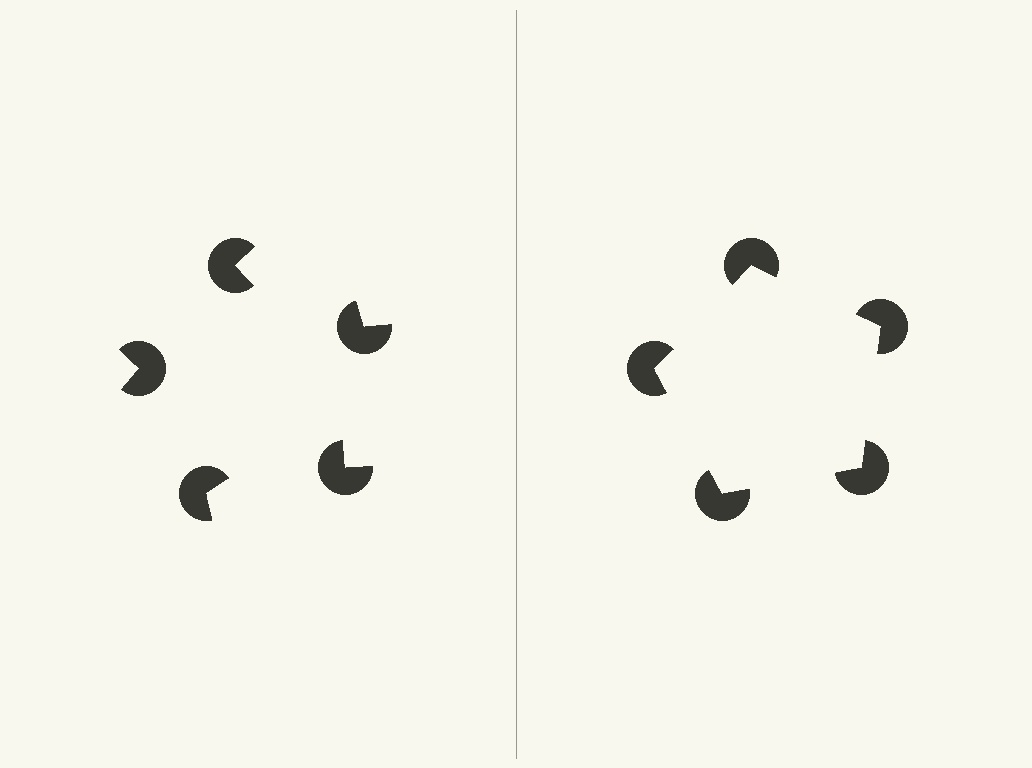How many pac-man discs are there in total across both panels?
10 — 5 on each side.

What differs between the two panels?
The pac-man discs are positioned identically on both sides; only the wedge orientations differ. On the right they align to a pentagon; on the left they are misaligned.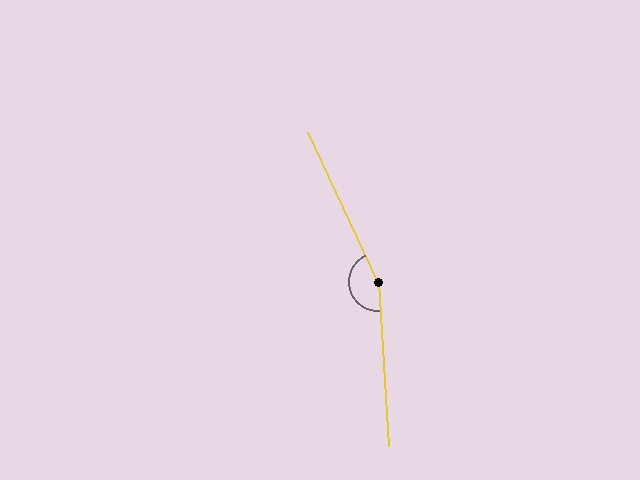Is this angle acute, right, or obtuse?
It is obtuse.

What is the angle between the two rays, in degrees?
Approximately 159 degrees.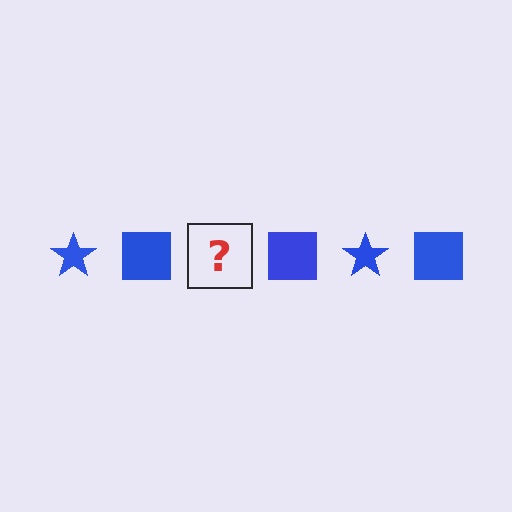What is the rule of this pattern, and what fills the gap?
The rule is that the pattern cycles through star, square shapes in blue. The gap should be filled with a blue star.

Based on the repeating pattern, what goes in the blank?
The blank should be a blue star.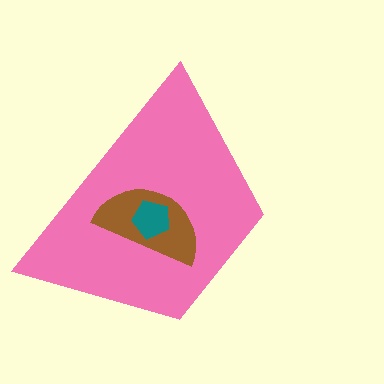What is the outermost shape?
The pink trapezoid.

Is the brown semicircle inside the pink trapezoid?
Yes.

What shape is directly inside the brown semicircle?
The teal pentagon.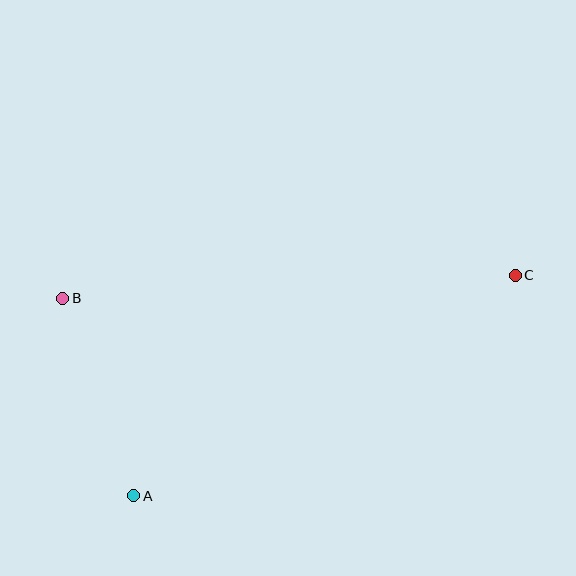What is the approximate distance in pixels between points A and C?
The distance between A and C is approximately 441 pixels.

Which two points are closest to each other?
Points A and B are closest to each other.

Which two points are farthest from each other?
Points B and C are farthest from each other.